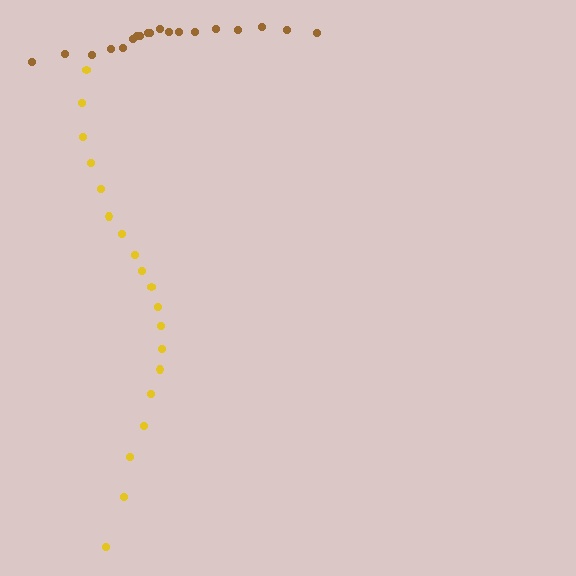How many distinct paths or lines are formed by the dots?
There are 2 distinct paths.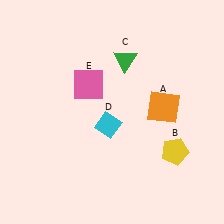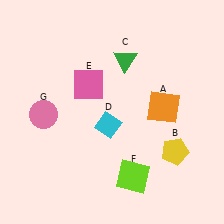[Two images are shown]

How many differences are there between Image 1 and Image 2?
There are 2 differences between the two images.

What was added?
A lime square (F), a pink circle (G) were added in Image 2.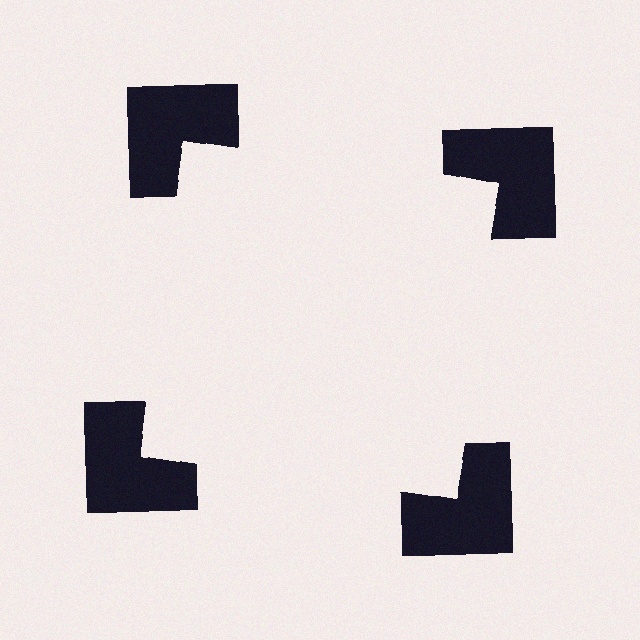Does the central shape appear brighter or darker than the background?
It typically appears slightly brighter than the background, even though no actual brightness change is drawn.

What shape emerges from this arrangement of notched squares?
An illusory square — its edges are inferred from the aligned wedge cuts in the notched squares, not physically drawn.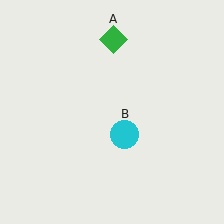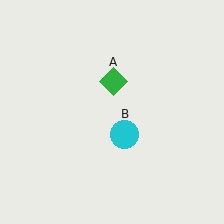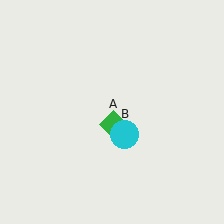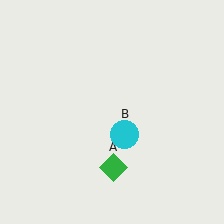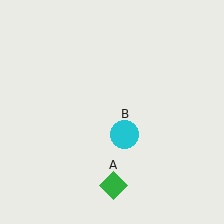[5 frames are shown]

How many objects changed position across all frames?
1 object changed position: green diamond (object A).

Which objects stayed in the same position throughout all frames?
Cyan circle (object B) remained stationary.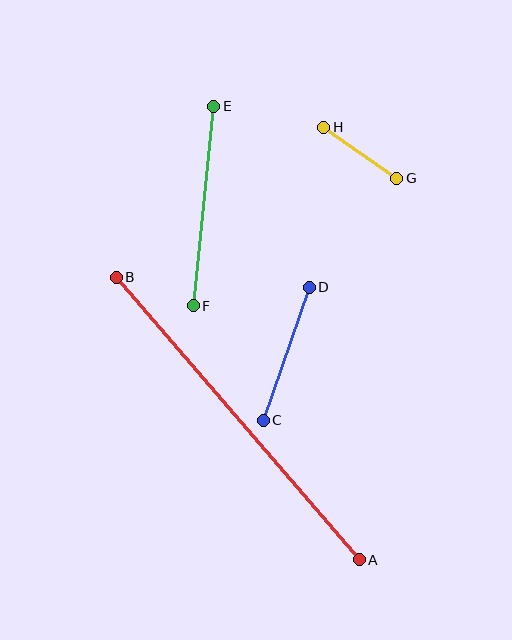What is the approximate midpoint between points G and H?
The midpoint is at approximately (360, 153) pixels.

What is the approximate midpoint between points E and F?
The midpoint is at approximately (204, 206) pixels.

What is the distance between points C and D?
The distance is approximately 141 pixels.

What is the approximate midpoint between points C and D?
The midpoint is at approximately (286, 354) pixels.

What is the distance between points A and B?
The distance is approximately 373 pixels.